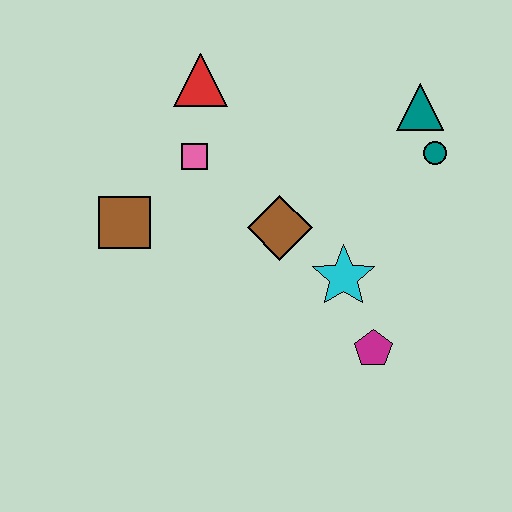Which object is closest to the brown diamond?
The cyan star is closest to the brown diamond.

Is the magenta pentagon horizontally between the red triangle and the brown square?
No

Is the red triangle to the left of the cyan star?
Yes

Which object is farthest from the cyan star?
The red triangle is farthest from the cyan star.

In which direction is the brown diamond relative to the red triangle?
The brown diamond is below the red triangle.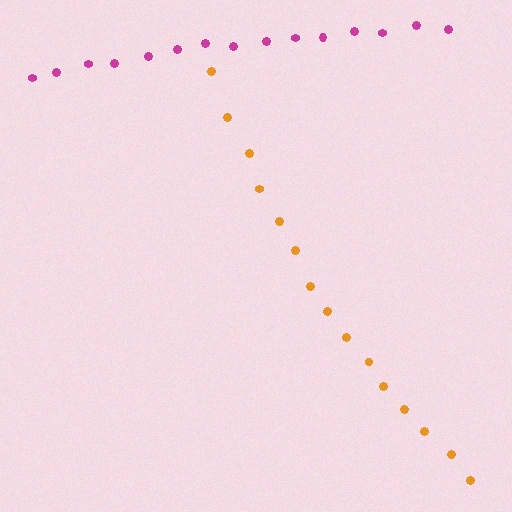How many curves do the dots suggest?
There are 2 distinct paths.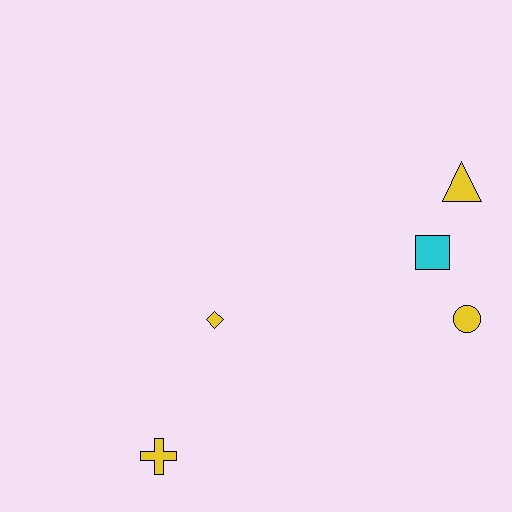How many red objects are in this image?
There are no red objects.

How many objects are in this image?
There are 5 objects.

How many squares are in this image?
There is 1 square.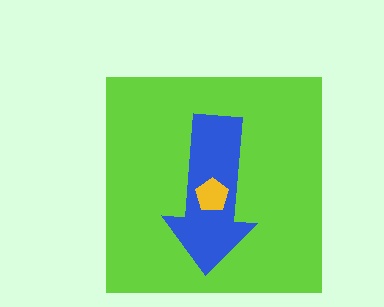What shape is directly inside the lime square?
The blue arrow.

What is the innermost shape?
The yellow pentagon.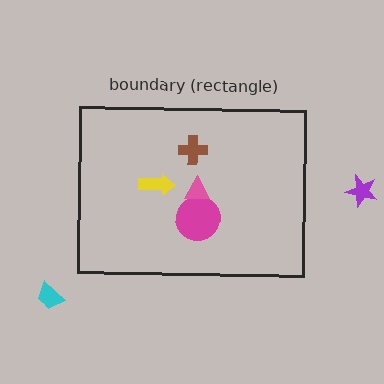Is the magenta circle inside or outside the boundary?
Inside.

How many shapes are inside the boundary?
4 inside, 2 outside.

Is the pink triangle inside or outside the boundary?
Inside.